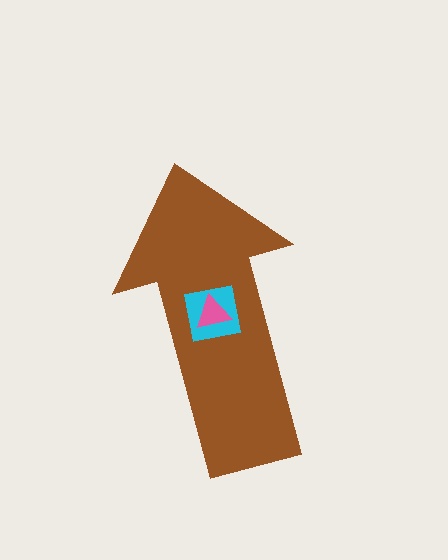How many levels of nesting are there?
3.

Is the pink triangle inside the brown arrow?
Yes.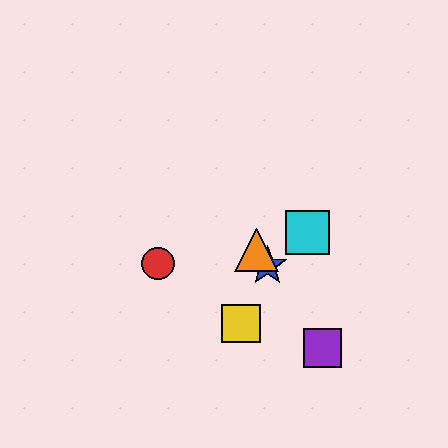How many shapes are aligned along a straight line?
4 shapes (the blue star, the green star, the purple square, the orange triangle) are aligned along a straight line.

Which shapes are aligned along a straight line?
The blue star, the green star, the purple square, the orange triangle are aligned along a straight line.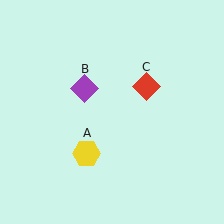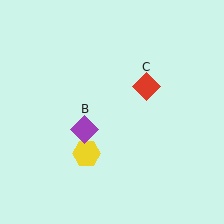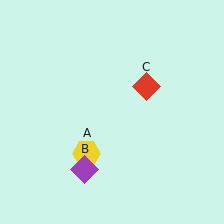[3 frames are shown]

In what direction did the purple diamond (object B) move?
The purple diamond (object B) moved down.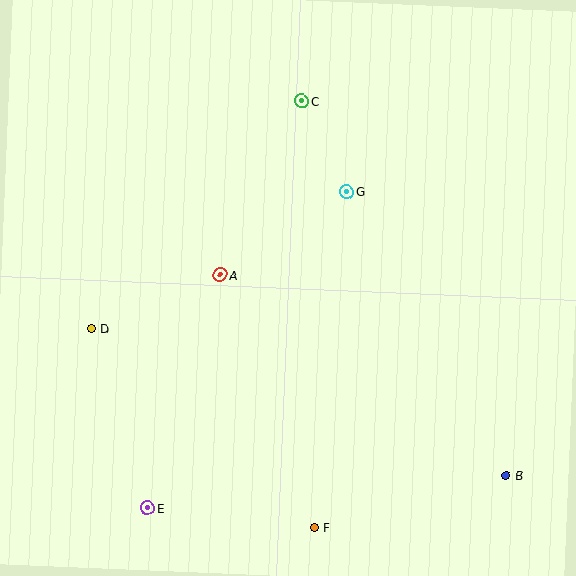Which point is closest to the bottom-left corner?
Point E is closest to the bottom-left corner.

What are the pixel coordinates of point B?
Point B is at (506, 475).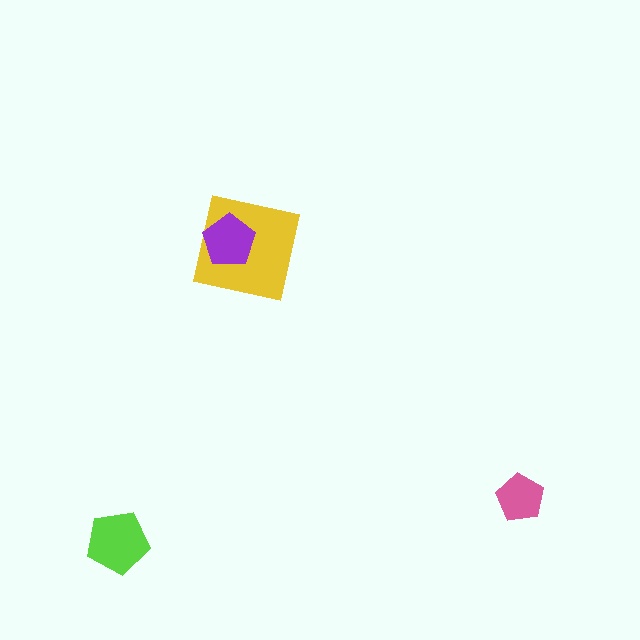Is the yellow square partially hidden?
Yes, it is partially covered by another shape.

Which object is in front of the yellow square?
The purple pentagon is in front of the yellow square.